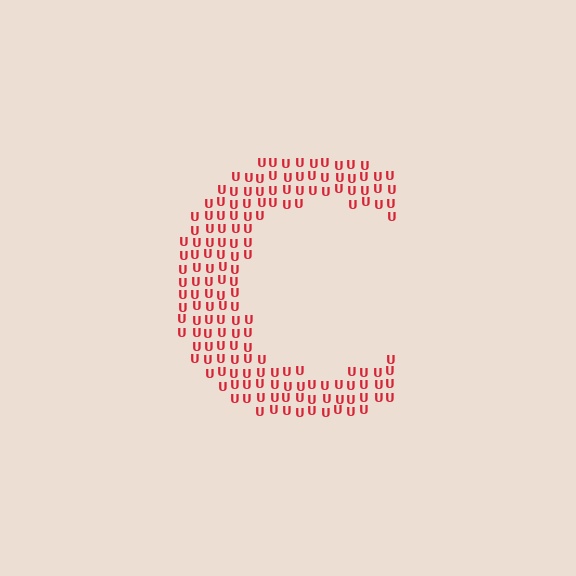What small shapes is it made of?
It is made of small letter U's.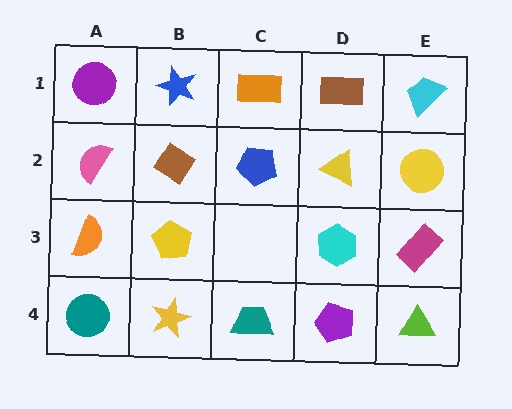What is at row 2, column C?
A blue pentagon.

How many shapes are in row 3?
4 shapes.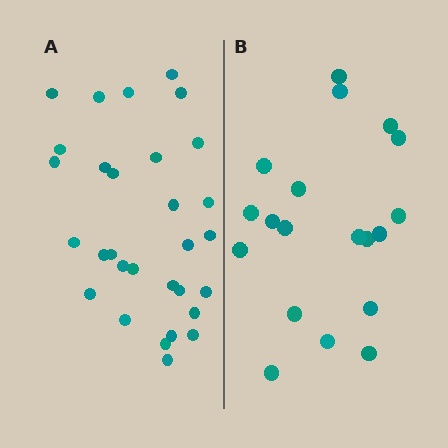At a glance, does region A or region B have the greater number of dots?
Region A (the left region) has more dots.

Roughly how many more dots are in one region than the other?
Region A has roughly 12 or so more dots than region B.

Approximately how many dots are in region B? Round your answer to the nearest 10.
About 20 dots. (The exact count is 19, which rounds to 20.)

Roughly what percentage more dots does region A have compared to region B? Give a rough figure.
About 60% more.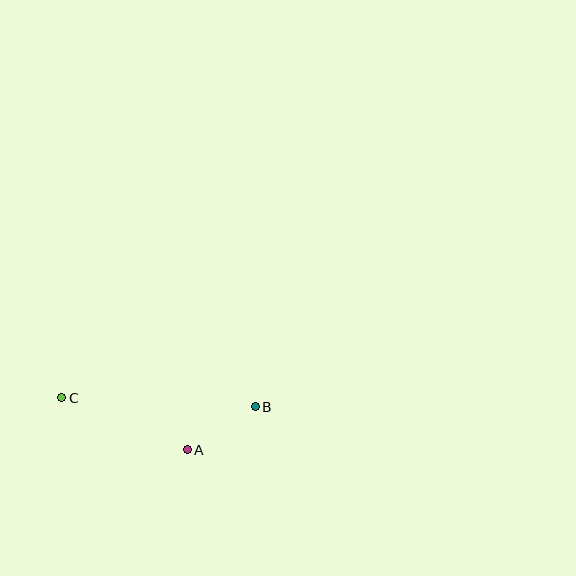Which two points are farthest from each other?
Points B and C are farthest from each other.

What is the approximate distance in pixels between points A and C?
The distance between A and C is approximately 136 pixels.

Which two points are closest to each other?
Points A and B are closest to each other.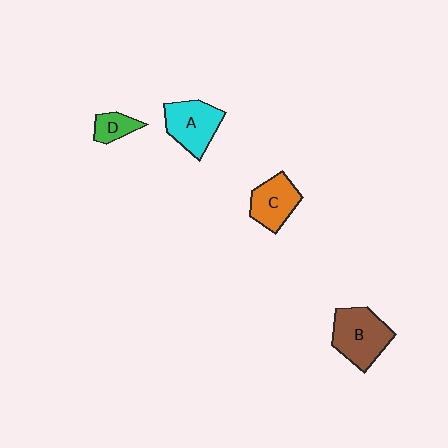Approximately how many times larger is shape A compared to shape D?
Approximately 2.2 times.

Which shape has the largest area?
Shape B (brown).